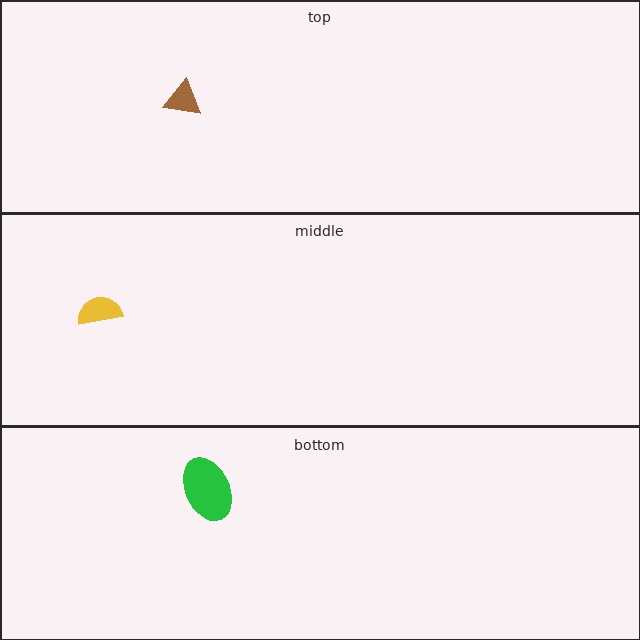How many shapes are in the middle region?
1.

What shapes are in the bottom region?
The green ellipse.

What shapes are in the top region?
The brown triangle.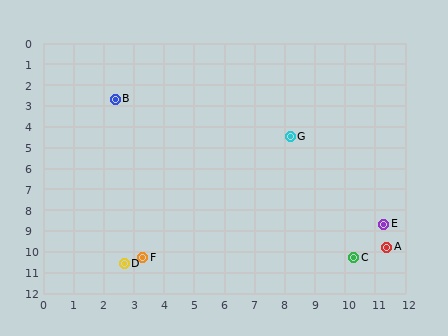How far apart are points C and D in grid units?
Points C and D are about 7.6 grid units apart.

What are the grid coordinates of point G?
Point G is at approximately (8.2, 4.5).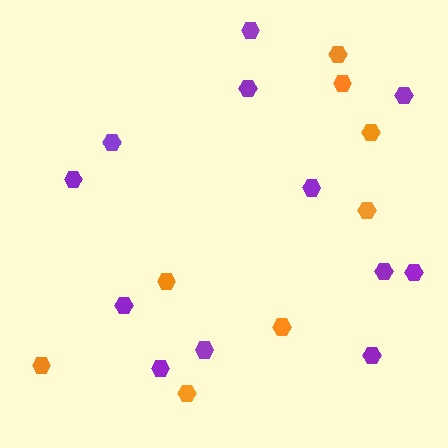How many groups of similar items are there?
There are 2 groups: one group of purple hexagons (12) and one group of orange hexagons (8).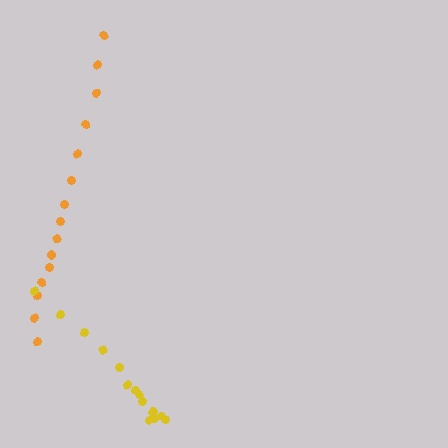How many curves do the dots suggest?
There are 2 distinct paths.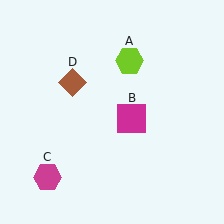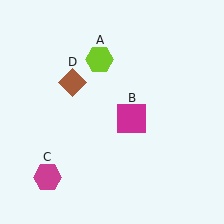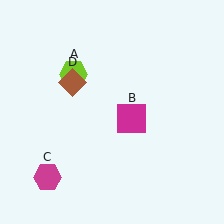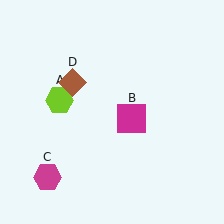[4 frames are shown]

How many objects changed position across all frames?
1 object changed position: lime hexagon (object A).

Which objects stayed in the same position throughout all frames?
Magenta square (object B) and magenta hexagon (object C) and brown diamond (object D) remained stationary.